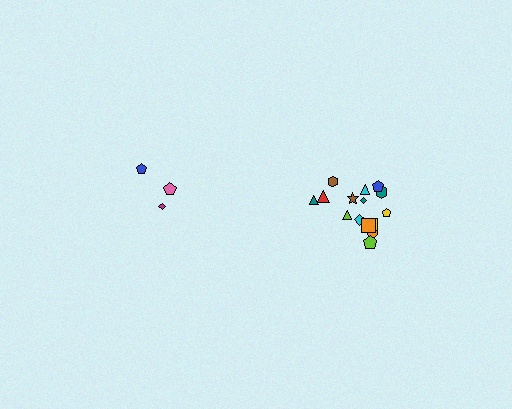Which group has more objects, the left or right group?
The right group.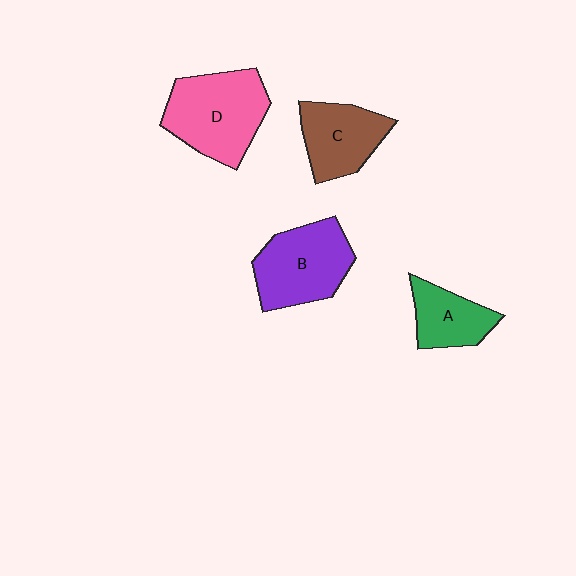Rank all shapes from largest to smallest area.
From largest to smallest: D (pink), B (purple), C (brown), A (green).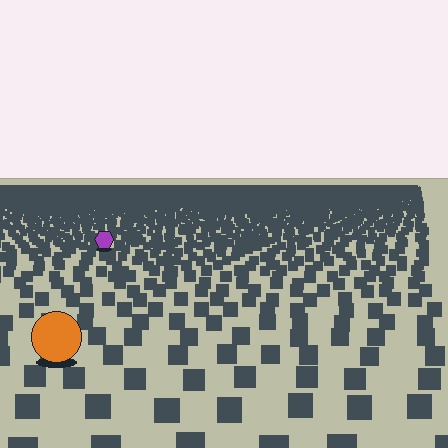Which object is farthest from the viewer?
The purple hexagon is farthest from the viewer. It appears smaller and the ground texture around it is denser.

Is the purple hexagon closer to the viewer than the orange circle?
No. The orange circle is closer — you can tell from the texture gradient: the ground texture is coarser near it.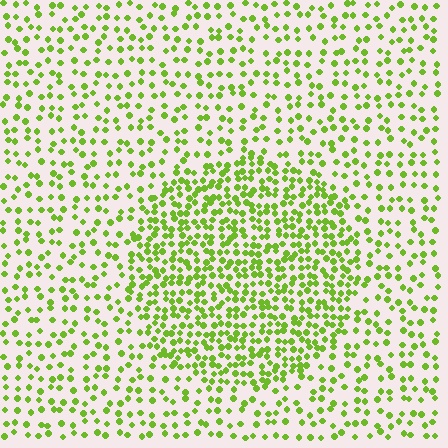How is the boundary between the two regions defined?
The boundary is defined by a change in element density (approximately 2.0x ratio). All elements are the same color, size, and shape.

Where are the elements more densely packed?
The elements are more densely packed inside the circle boundary.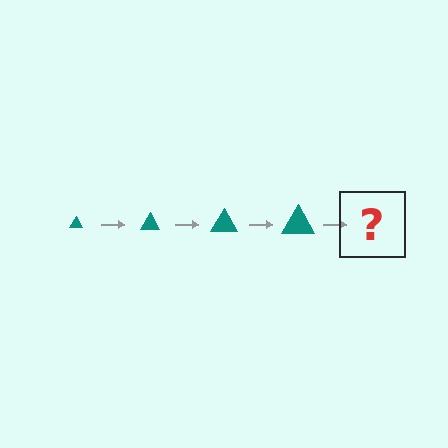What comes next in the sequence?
The next element should be a teal triangle, larger than the previous one.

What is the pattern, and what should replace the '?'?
The pattern is that the triangle gets progressively larger each step. The '?' should be a teal triangle, larger than the previous one.